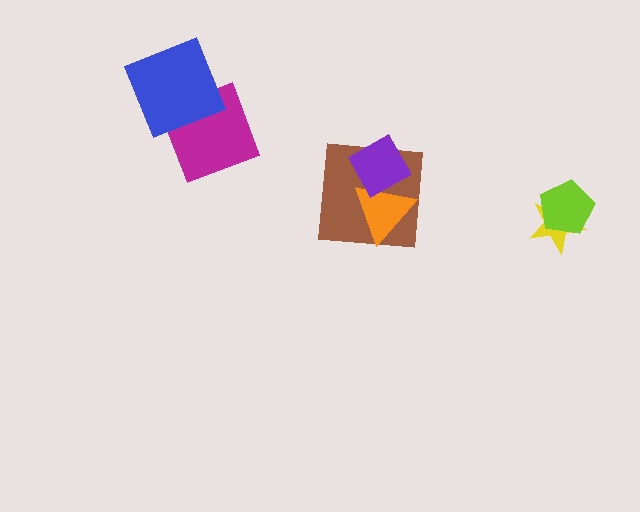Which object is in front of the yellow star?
The lime pentagon is in front of the yellow star.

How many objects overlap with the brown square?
2 objects overlap with the brown square.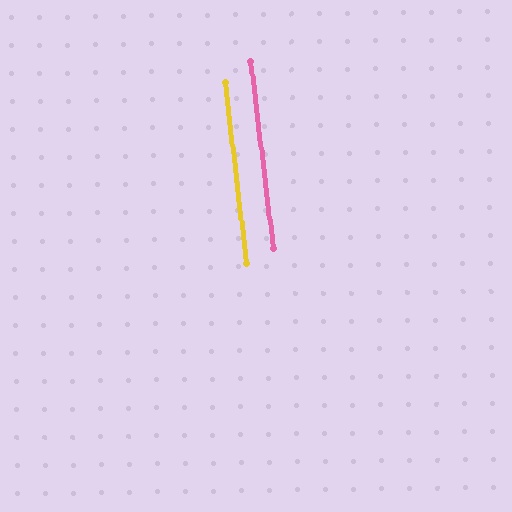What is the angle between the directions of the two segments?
Approximately 0 degrees.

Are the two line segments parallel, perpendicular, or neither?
Parallel — their directions differ by only 0.1°.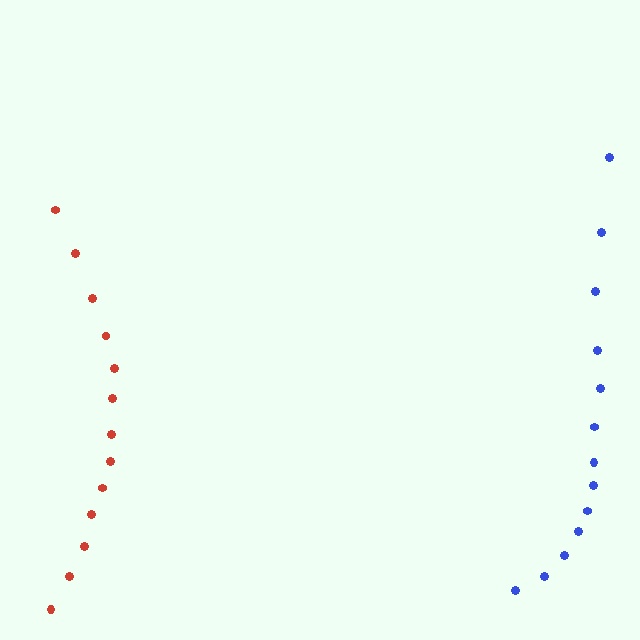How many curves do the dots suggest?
There are 2 distinct paths.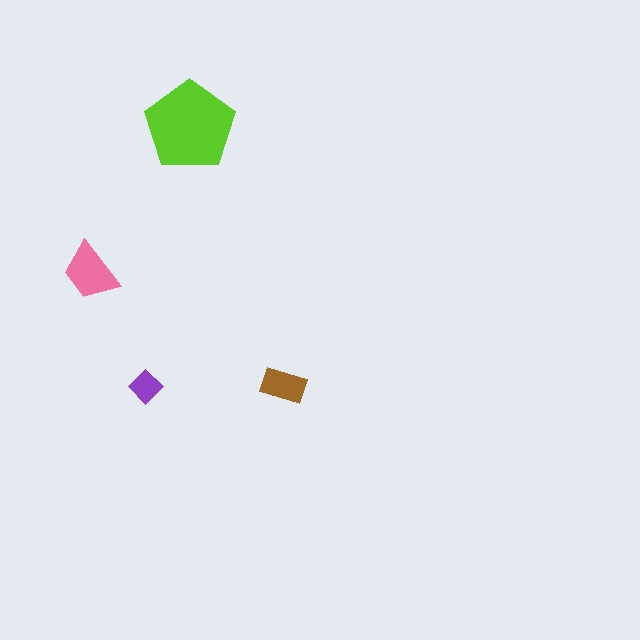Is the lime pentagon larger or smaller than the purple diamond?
Larger.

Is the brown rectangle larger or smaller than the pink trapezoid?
Smaller.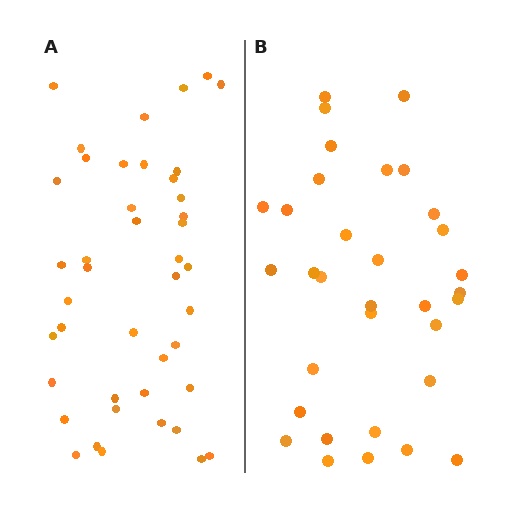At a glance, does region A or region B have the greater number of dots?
Region A (the left region) has more dots.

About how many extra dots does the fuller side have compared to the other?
Region A has roughly 10 or so more dots than region B.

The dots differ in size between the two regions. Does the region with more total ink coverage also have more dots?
No. Region B has more total ink coverage because its dots are larger, but region A actually contains more individual dots. Total area can be misleading — the number of items is what matters here.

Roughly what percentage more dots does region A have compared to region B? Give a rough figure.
About 30% more.